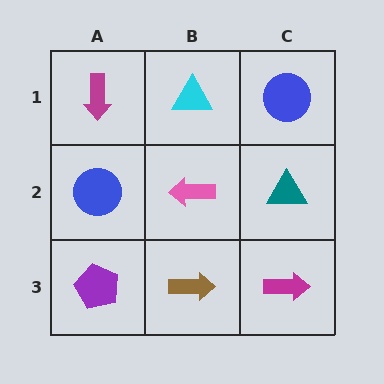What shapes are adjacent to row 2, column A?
A magenta arrow (row 1, column A), a purple pentagon (row 3, column A), a pink arrow (row 2, column B).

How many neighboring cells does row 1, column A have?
2.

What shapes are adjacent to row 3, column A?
A blue circle (row 2, column A), a brown arrow (row 3, column B).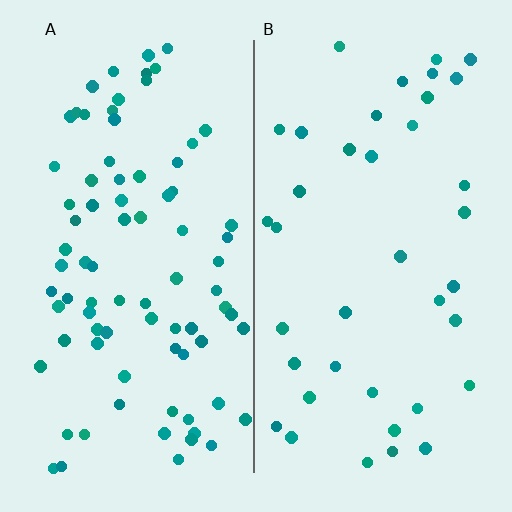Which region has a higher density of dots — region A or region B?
A (the left).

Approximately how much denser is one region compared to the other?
Approximately 2.1× — region A over region B.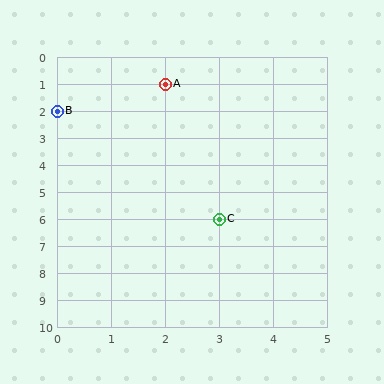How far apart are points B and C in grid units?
Points B and C are 3 columns and 4 rows apart (about 5.0 grid units diagonally).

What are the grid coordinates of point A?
Point A is at grid coordinates (2, 1).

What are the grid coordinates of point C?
Point C is at grid coordinates (3, 6).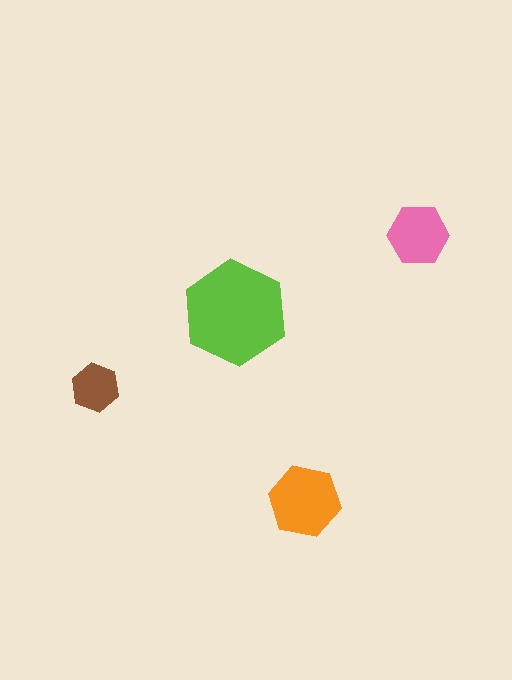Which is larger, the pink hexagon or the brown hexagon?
The pink one.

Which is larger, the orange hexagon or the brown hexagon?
The orange one.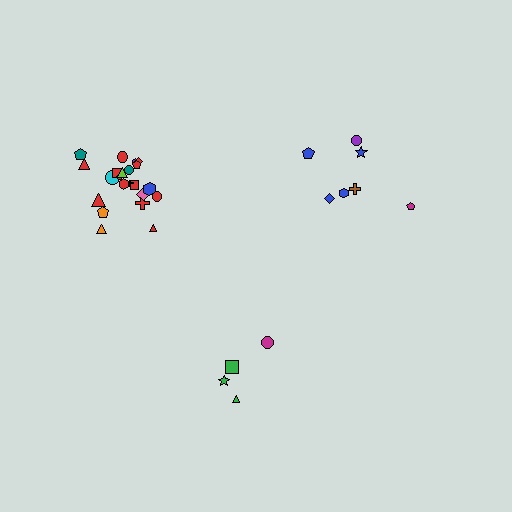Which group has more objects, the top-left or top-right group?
The top-left group.